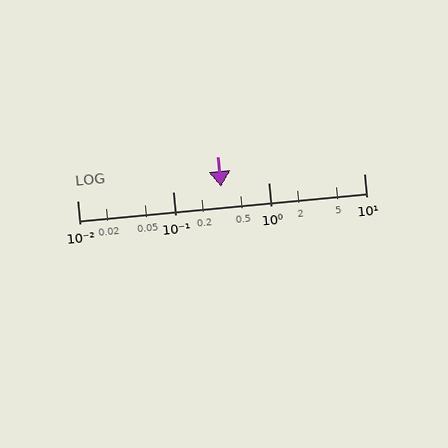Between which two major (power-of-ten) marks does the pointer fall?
The pointer is between 0.1 and 1.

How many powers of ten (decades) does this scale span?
The scale spans 3 decades, from 0.01 to 10.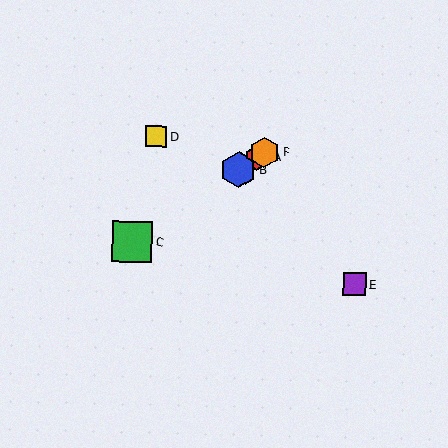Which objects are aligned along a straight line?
Objects A, B, C, F are aligned along a straight line.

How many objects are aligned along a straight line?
4 objects (A, B, C, F) are aligned along a straight line.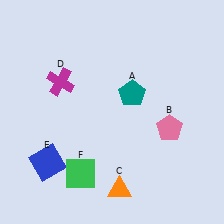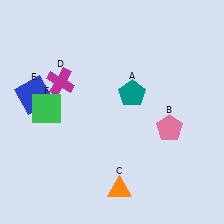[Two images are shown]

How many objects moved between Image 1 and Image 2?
2 objects moved between the two images.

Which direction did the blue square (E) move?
The blue square (E) moved up.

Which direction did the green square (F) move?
The green square (F) moved up.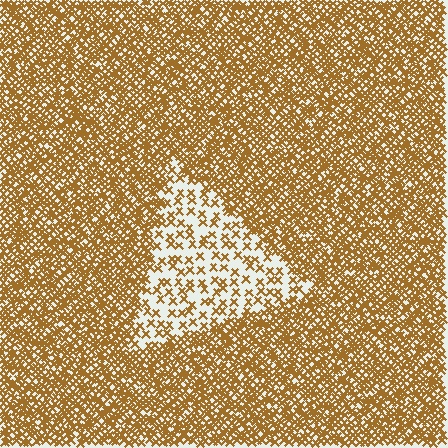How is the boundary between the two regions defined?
The boundary is defined by a change in element density (approximately 3.0x ratio). All elements are the same color, size, and shape.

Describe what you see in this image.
The image contains small brown elements arranged at two different densities. A triangle-shaped region is visible where the elements are less densely packed than the surrounding area.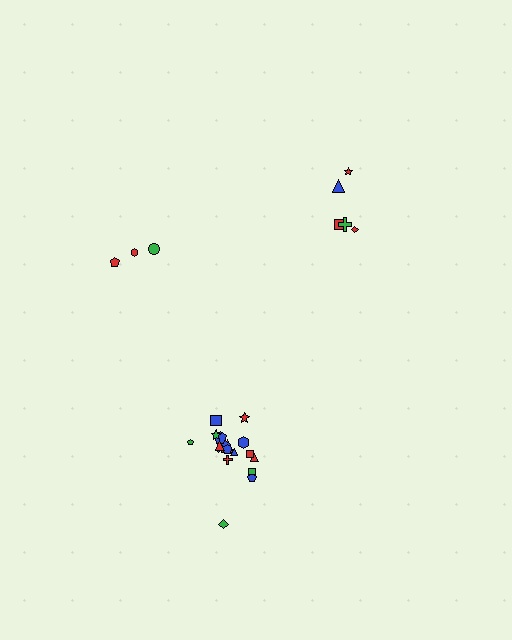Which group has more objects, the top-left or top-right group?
The top-right group.